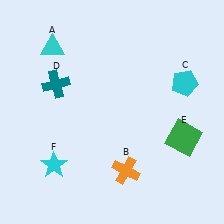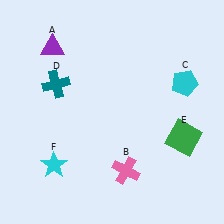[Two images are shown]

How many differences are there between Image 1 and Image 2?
There are 2 differences between the two images.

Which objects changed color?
A changed from cyan to purple. B changed from orange to pink.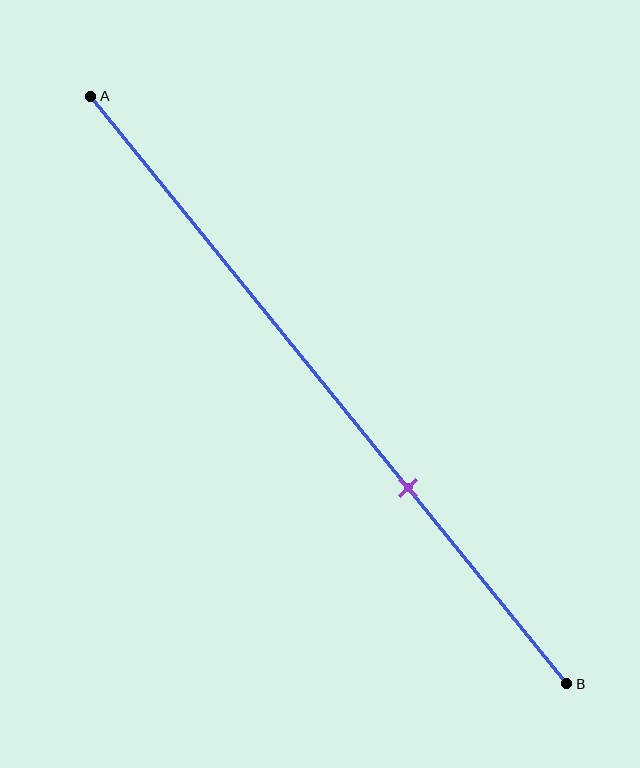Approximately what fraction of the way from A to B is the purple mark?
The purple mark is approximately 65% of the way from A to B.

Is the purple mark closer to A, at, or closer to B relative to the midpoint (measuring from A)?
The purple mark is closer to point B than the midpoint of segment AB.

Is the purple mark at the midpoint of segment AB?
No, the mark is at about 65% from A, not at the 50% midpoint.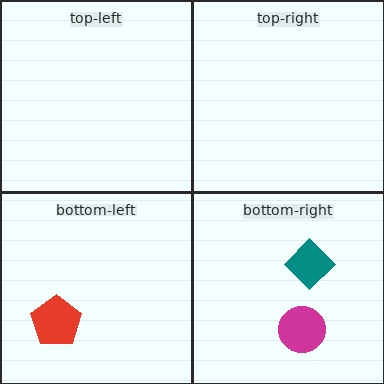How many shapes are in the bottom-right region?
2.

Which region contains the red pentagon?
The bottom-left region.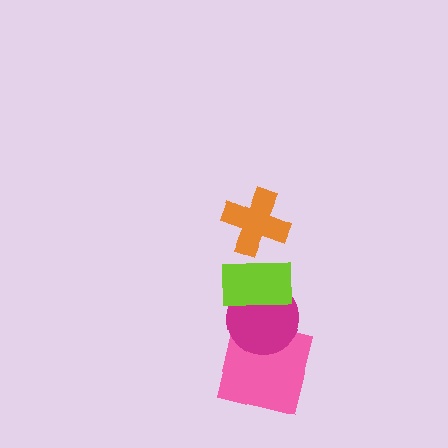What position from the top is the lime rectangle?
The lime rectangle is 2nd from the top.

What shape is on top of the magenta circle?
The lime rectangle is on top of the magenta circle.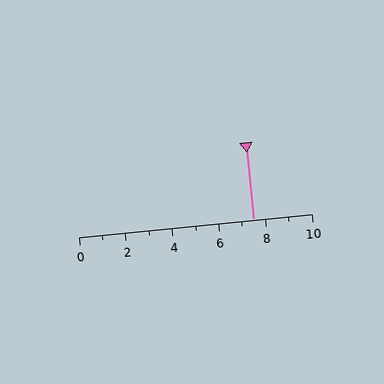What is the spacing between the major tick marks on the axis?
The major ticks are spaced 2 apart.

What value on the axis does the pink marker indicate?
The marker indicates approximately 7.5.